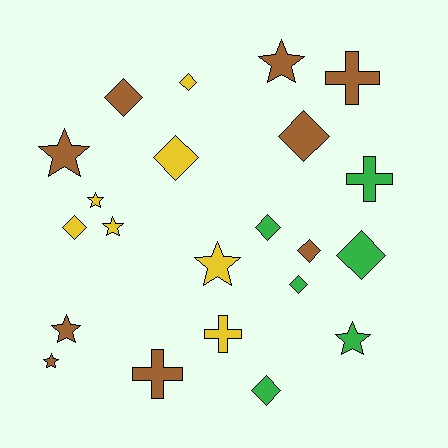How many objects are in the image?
There are 22 objects.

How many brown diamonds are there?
There are 3 brown diamonds.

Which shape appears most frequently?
Diamond, with 10 objects.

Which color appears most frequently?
Brown, with 9 objects.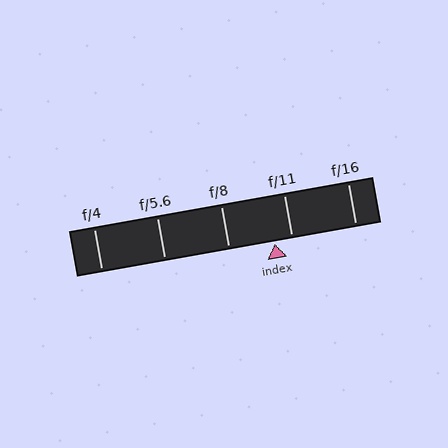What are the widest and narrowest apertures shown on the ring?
The widest aperture shown is f/4 and the narrowest is f/16.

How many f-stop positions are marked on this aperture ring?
There are 5 f-stop positions marked.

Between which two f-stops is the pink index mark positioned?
The index mark is between f/8 and f/11.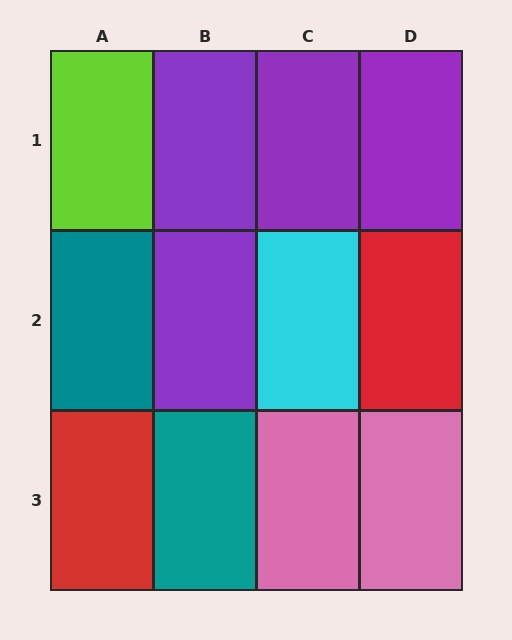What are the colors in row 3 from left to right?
Red, teal, pink, pink.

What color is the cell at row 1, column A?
Lime.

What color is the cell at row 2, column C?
Cyan.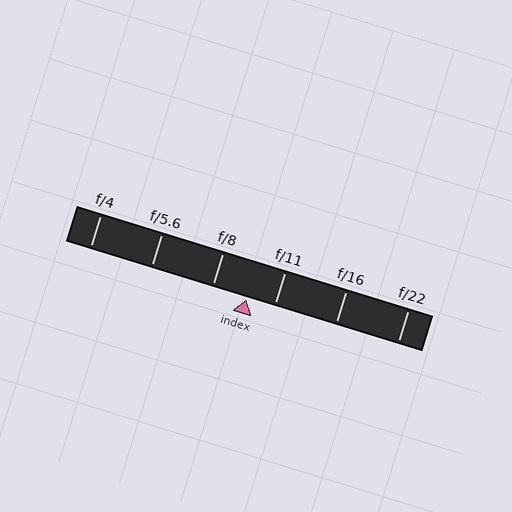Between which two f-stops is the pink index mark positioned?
The index mark is between f/8 and f/11.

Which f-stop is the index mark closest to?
The index mark is closest to f/11.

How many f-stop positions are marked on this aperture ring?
There are 6 f-stop positions marked.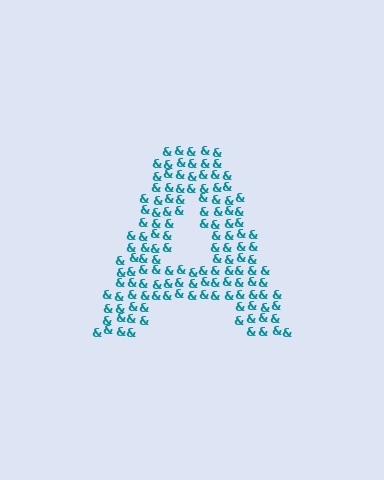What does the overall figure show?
The overall figure shows the letter A.